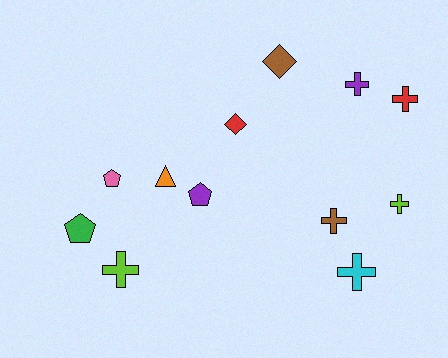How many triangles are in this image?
There is 1 triangle.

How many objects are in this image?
There are 12 objects.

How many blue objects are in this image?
There are no blue objects.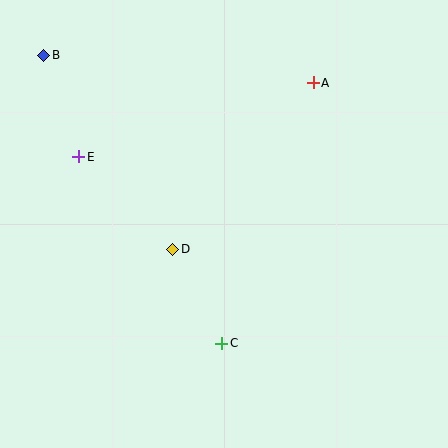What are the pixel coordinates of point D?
Point D is at (173, 249).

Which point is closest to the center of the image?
Point D at (173, 249) is closest to the center.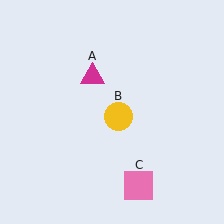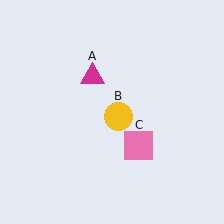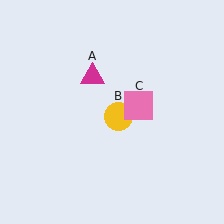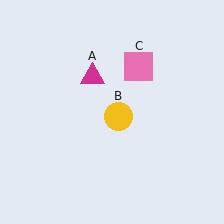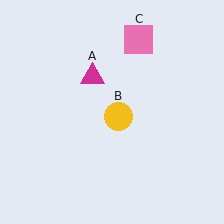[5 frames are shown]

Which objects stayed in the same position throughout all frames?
Magenta triangle (object A) and yellow circle (object B) remained stationary.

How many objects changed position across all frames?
1 object changed position: pink square (object C).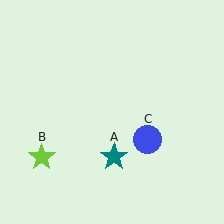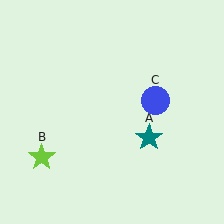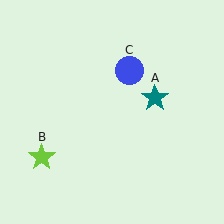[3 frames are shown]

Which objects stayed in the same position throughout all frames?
Lime star (object B) remained stationary.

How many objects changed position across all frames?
2 objects changed position: teal star (object A), blue circle (object C).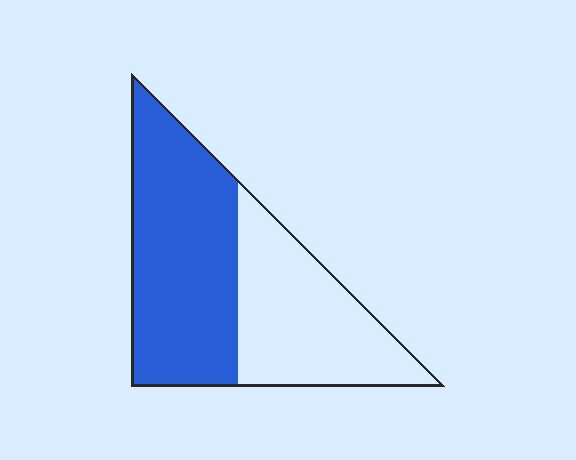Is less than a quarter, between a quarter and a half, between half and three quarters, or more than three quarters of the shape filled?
Between half and three quarters.